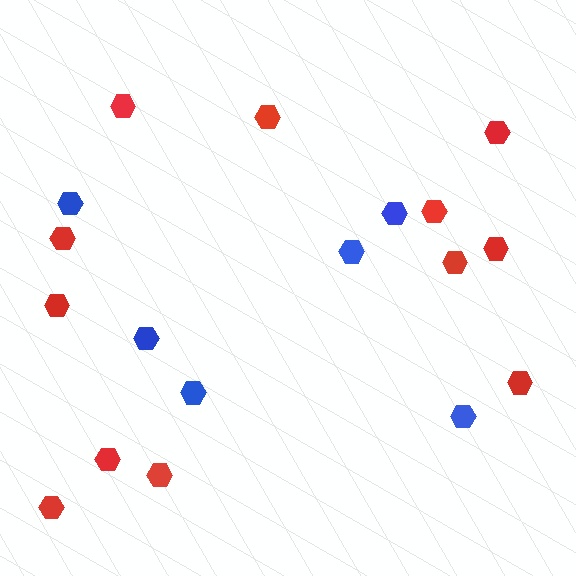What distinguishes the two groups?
There are 2 groups: one group of red hexagons (12) and one group of blue hexagons (6).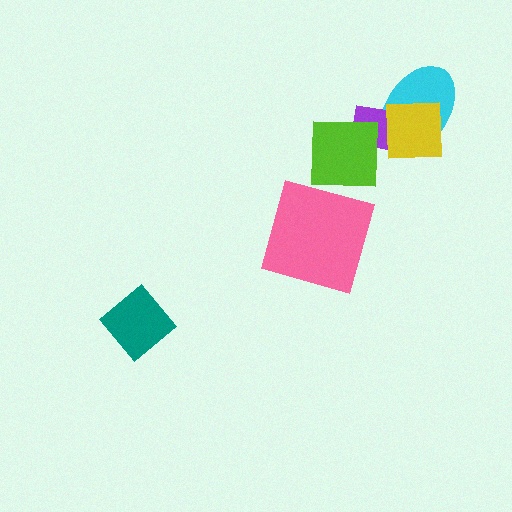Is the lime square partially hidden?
No, no other shape covers it.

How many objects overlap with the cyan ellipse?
2 objects overlap with the cyan ellipse.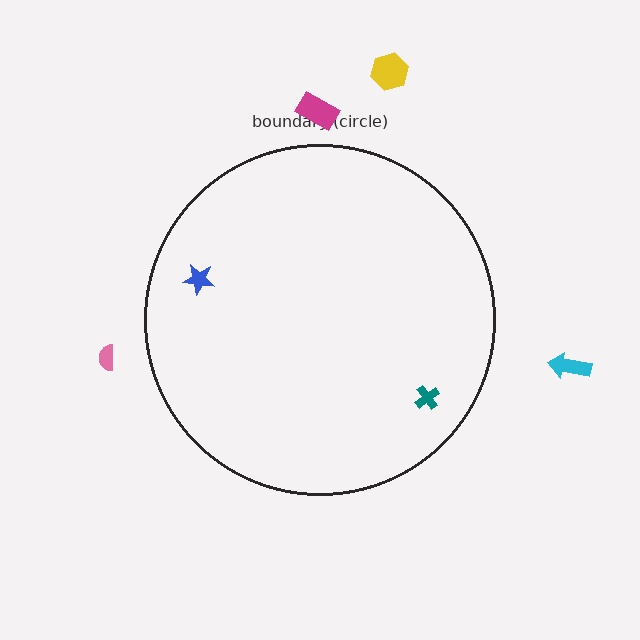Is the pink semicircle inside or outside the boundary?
Outside.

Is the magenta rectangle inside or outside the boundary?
Outside.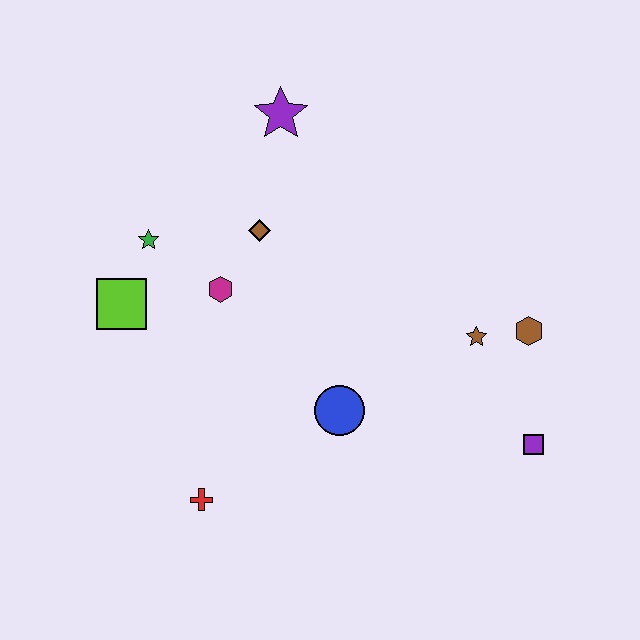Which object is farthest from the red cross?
The purple star is farthest from the red cross.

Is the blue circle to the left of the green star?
No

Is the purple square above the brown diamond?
No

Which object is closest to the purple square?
The brown hexagon is closest to the purple square.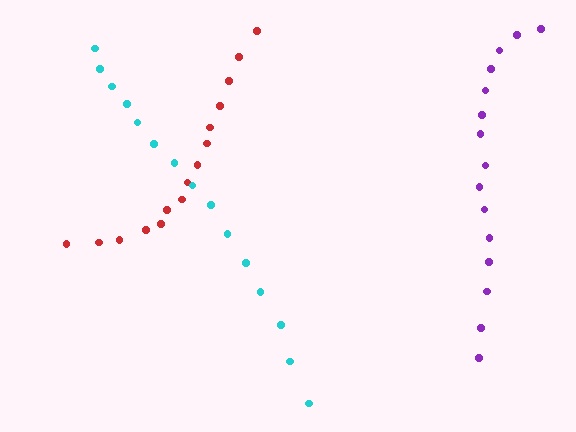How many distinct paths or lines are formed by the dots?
There are 3 distinct paths.